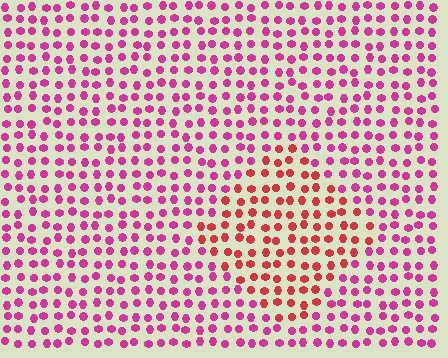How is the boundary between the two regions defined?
The boundary is defined purely by a slight shift in hue (about 35 degrees). Spacing, size, and orientation are identical on both sides.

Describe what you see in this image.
The image is filled with small magenta elements in a uniform arrangement. A diamond-shaped region is visible where the elements are tinted to a slightly different hue, forming a subtle color boundary.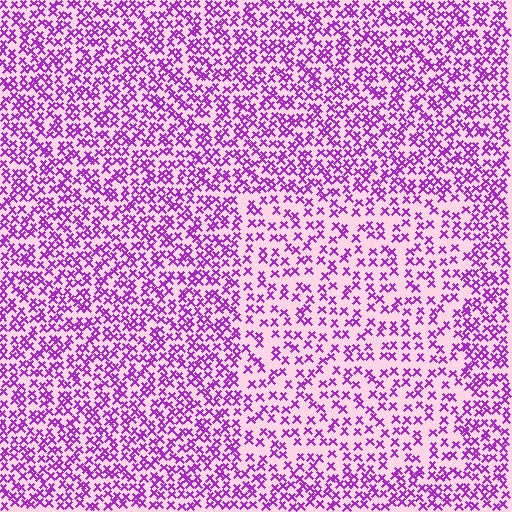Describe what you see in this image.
The image contains small purple elements arranged at two different densities. A rectangle-shaped region is visible where the elements are less densely packed than the surrounding area.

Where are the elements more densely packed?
The elements are more densely packed outside the rectangle boundary.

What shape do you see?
I see a rectangle.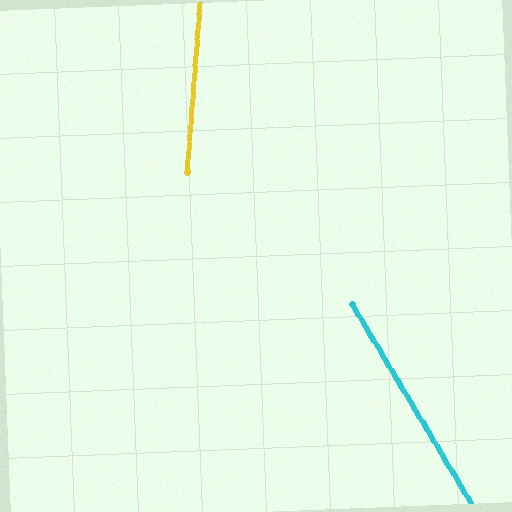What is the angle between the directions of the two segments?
Approximately 35 degrees.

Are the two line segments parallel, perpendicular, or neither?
Neither parallel nor perpendicular — they differ by about 35°.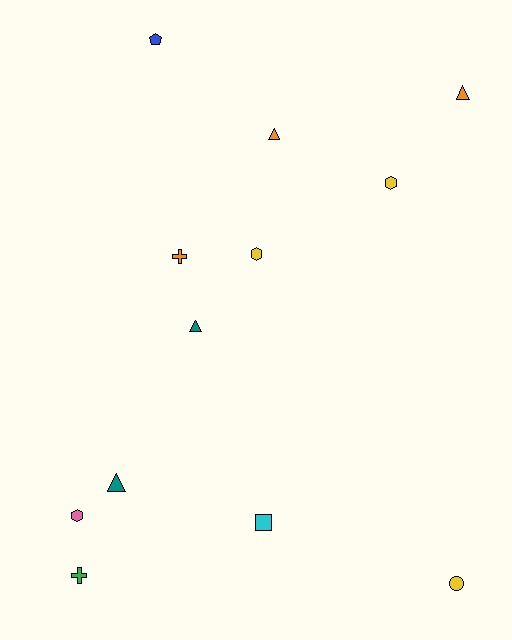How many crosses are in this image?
There are 2 crosses.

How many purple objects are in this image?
There are no purple objects.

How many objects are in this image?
There are 12 objects.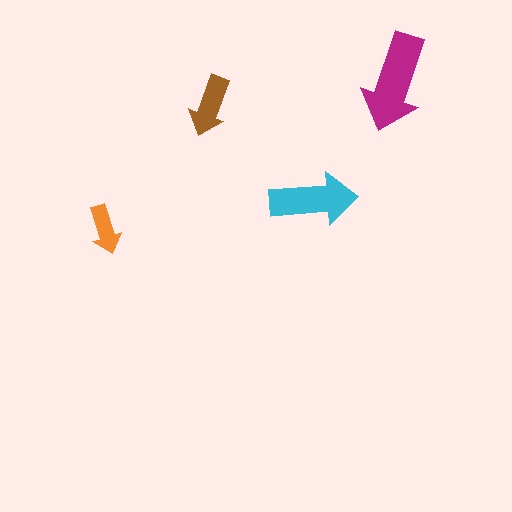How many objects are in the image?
There are 4 objects in the image.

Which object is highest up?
The magenta arrow is topmost.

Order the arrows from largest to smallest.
the magenta one, the cyan one, the brown one, the orange one.